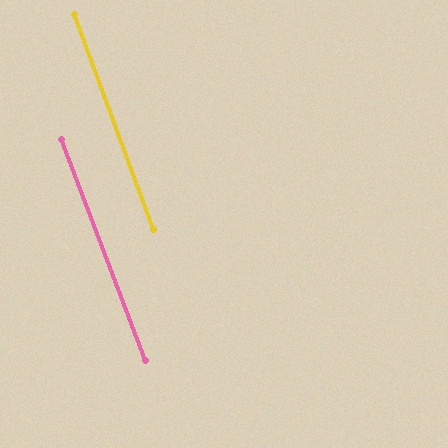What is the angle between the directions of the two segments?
Approximately 1 degree.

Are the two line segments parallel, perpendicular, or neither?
Parallel — their directions differ by only 0.8°.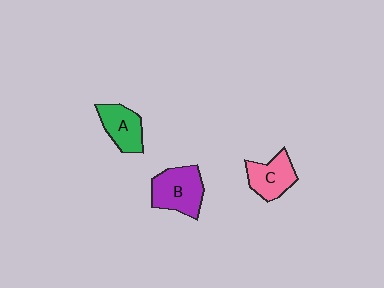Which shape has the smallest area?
Shape A (green).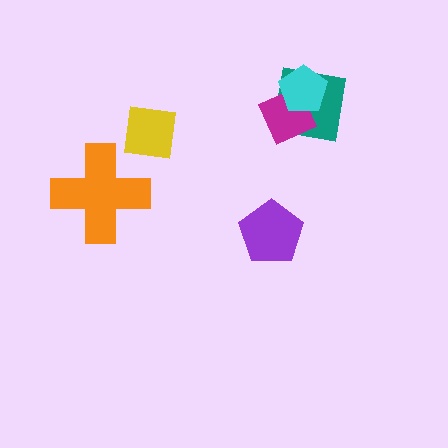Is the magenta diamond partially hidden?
Yes, it is partially covered by another shape.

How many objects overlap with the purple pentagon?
0 objects overlap with the purple pentagon.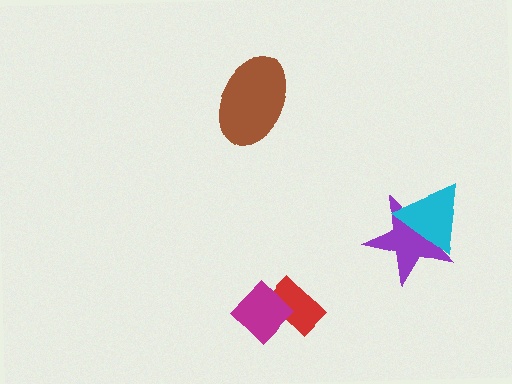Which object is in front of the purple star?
The cyan triangle is in front of the purple star.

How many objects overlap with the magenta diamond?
1 object overlaps with the magenta diamond.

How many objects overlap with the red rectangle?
1 object overlaps with the red rectangle.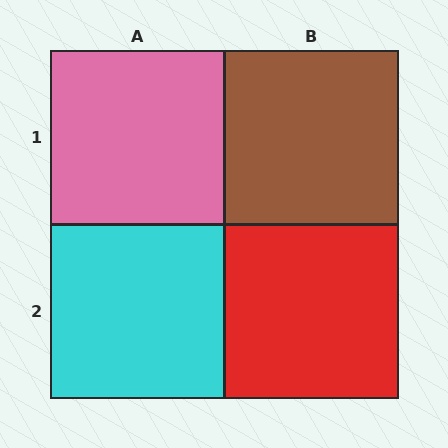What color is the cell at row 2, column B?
Red.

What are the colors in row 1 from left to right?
Pink, brown.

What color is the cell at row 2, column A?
Cyan.